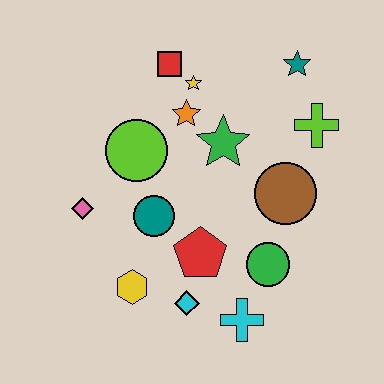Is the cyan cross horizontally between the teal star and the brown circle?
No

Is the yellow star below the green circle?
No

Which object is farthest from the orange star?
The cyan cross is farthest from the orange star.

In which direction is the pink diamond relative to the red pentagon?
The pink diamond is to the left of the red pentagon.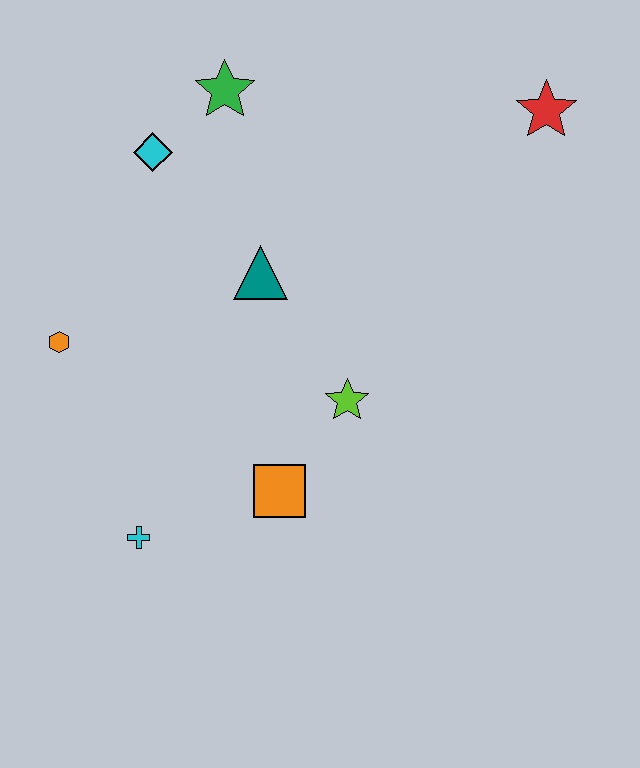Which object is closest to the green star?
The cyan diamond is closest to the green star.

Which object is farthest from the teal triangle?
The red star is farthest from the teal triangle.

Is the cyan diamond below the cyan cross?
No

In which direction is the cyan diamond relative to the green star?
The cyan diamond is to the left of the green star.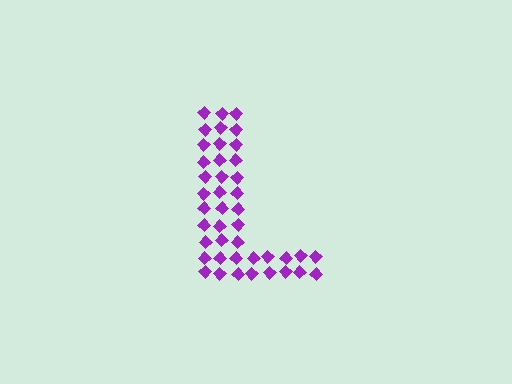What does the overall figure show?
The overall figure shows the letter L.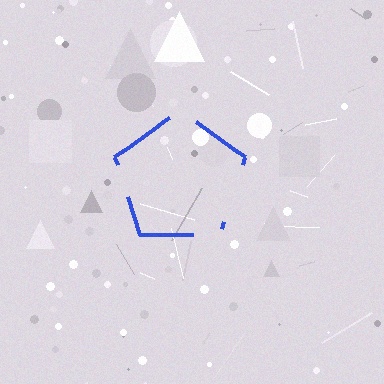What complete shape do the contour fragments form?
The contour fragments form a pentagon.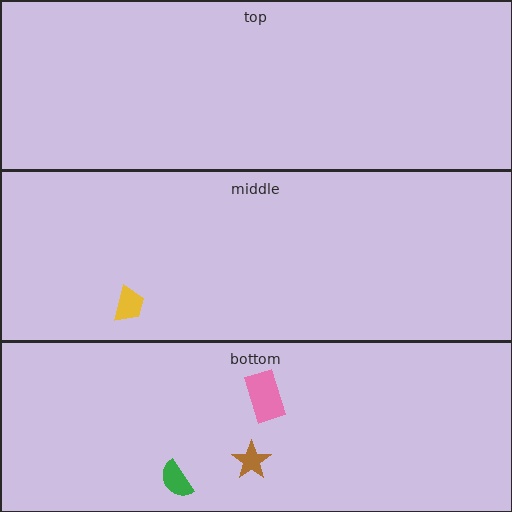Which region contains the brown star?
The bottom region.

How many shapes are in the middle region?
1.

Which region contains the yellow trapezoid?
The middle region.